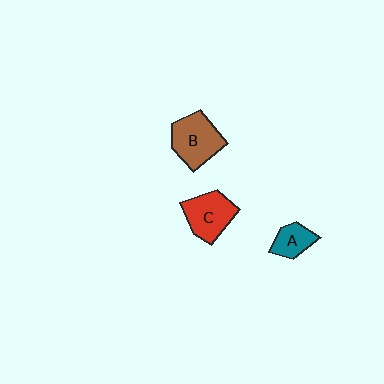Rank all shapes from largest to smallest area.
From largest to smallest: B (brown), C (red), A (teal).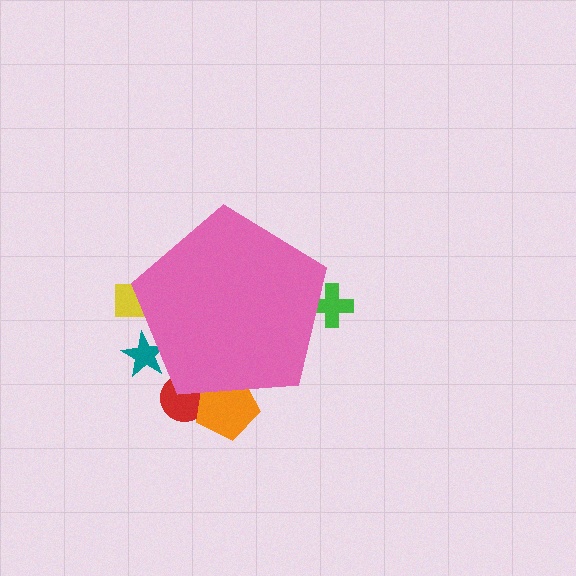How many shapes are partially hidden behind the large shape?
5 shapes are partially hidden.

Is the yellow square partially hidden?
Yes, the yellow square is partially hidden behind the pink pentagon.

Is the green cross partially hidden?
Yes, the green cross is partially hidden behind the pink pentagon.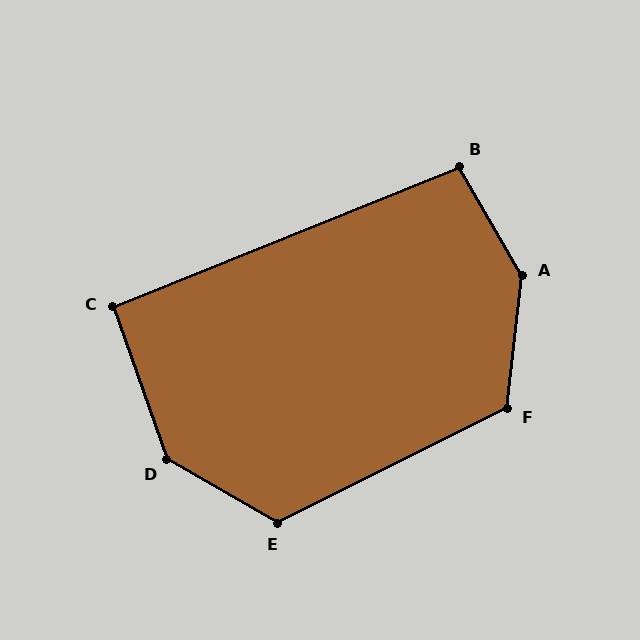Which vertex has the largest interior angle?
A, at approximately 144 degrees.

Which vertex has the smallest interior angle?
C, at approximately 93 degrees.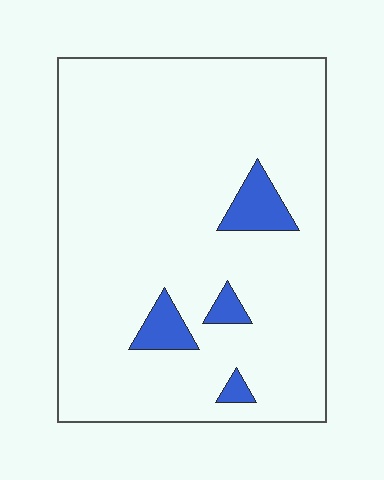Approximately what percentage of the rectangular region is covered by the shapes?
Approximately 5%.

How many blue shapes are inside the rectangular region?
4.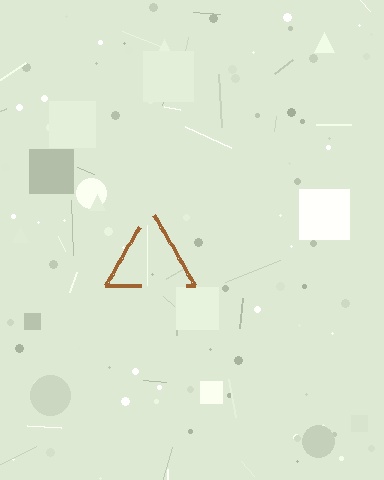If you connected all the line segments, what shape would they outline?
They would outline a triangle.